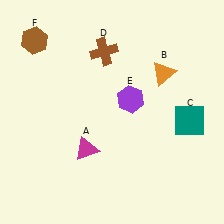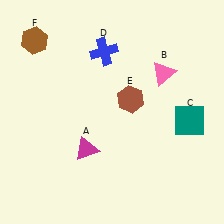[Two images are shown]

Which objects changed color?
B changed from orange to pink. D changed from brown to blue. E changed from purple to brown.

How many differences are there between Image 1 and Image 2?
There are 3 differences between the two images.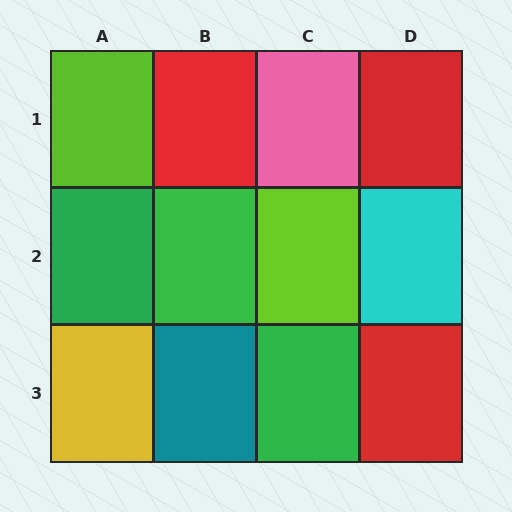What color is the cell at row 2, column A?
Green.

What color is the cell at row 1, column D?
Red.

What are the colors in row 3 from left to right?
Yellow, teal, green, red.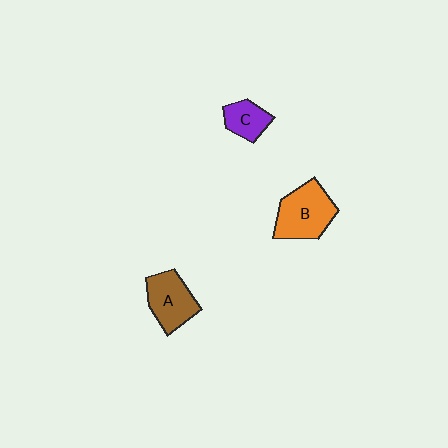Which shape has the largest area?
Shape B (orange).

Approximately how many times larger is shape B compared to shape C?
Approximately 1.9 times.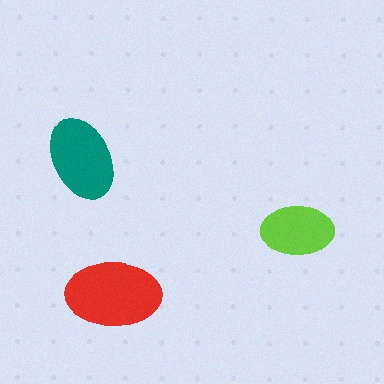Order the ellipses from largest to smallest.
the red one, the teal one, the lime one.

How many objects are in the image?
There are 3 objects in the image.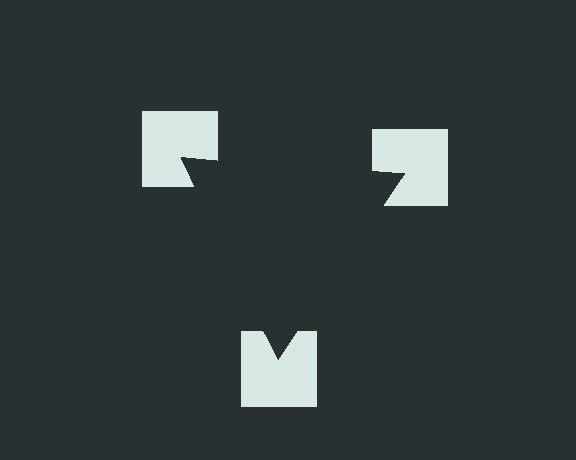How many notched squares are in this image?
There are 3 — one at each vertex of the illusory triangle.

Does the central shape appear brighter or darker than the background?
It typically appears slightly darker than the background, even though no actual brightness change is drawn.